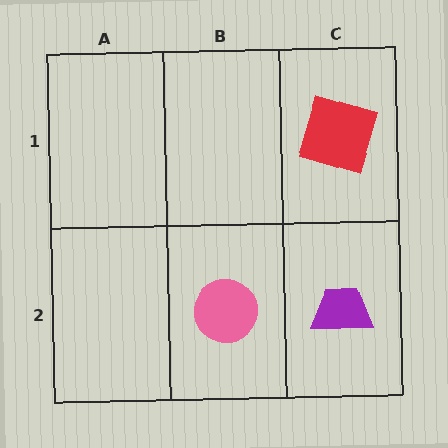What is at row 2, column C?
A purple trapezoid.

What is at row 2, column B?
A pink circle.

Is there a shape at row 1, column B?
No, that cell is empty.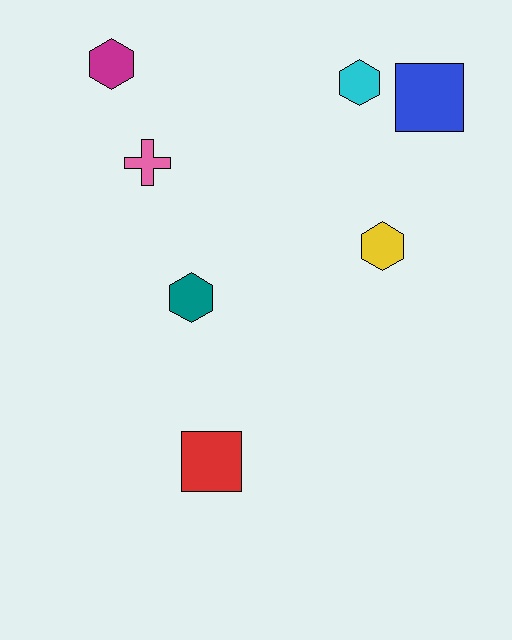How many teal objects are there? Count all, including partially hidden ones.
There is 1 teal object.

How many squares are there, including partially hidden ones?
There are 2 squares.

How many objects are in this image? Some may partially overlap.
There are 7 objects.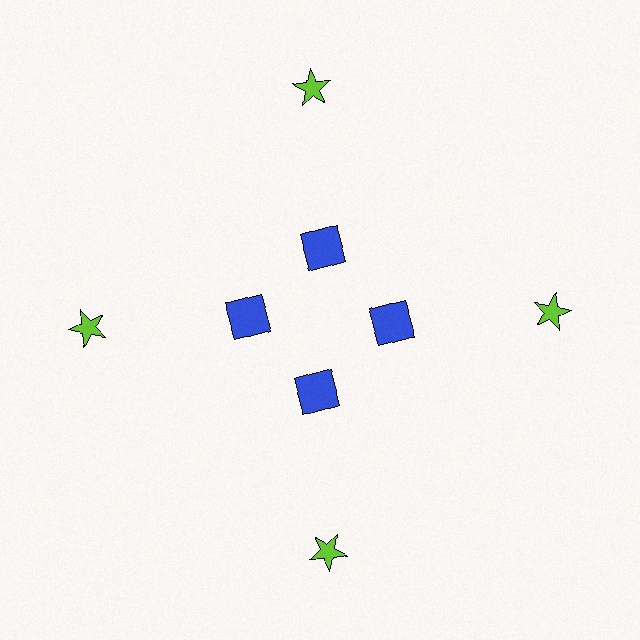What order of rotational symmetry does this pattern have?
This pattern has 4-fold rotational symmetry.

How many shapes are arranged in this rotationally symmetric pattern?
There are 8 shapes, arranged in 4 groups of 2.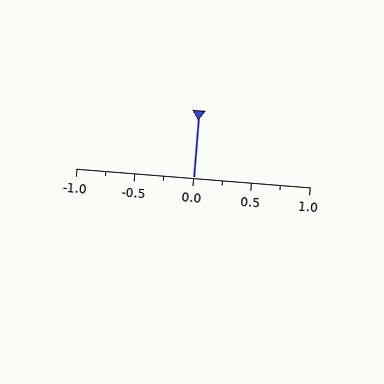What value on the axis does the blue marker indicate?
The marker indicates approximately 0.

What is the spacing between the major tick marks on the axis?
The major ticks are spaced 0.5 apart.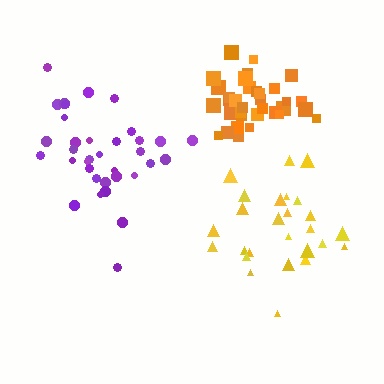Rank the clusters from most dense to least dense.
orange, purple, yellow.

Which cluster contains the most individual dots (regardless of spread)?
Purple (35).